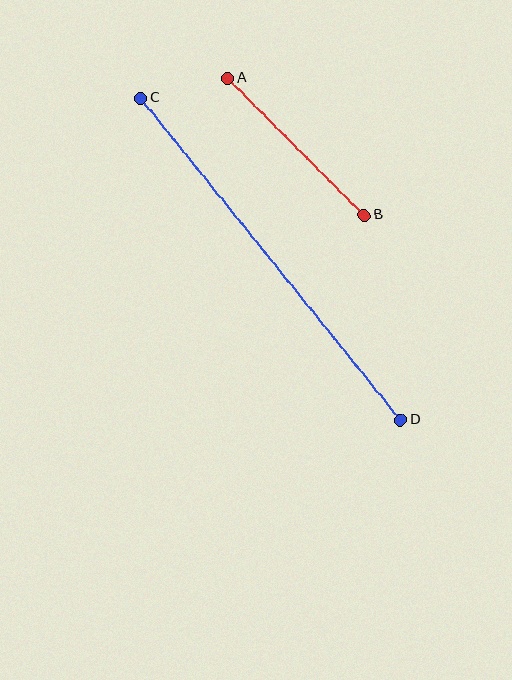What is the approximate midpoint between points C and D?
The midpoint is at approximately (271, 259) pixels.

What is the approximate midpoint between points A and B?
The midpoint is at approximately (296, 147) pixels.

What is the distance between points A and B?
The distance is approximately 193 pixels.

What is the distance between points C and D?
The distance is approximately 413 pixels.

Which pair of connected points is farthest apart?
Points C and D are farthest apart.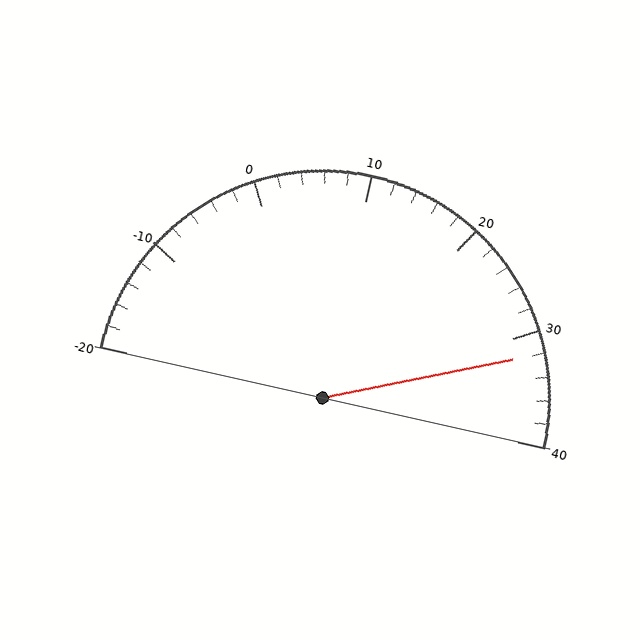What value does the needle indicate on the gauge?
The needle indicates approximately 32.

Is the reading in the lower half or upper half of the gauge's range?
The reading is in the upper half of the range (-20 to 40).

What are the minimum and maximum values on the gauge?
The gauge ranges from -20 to 40.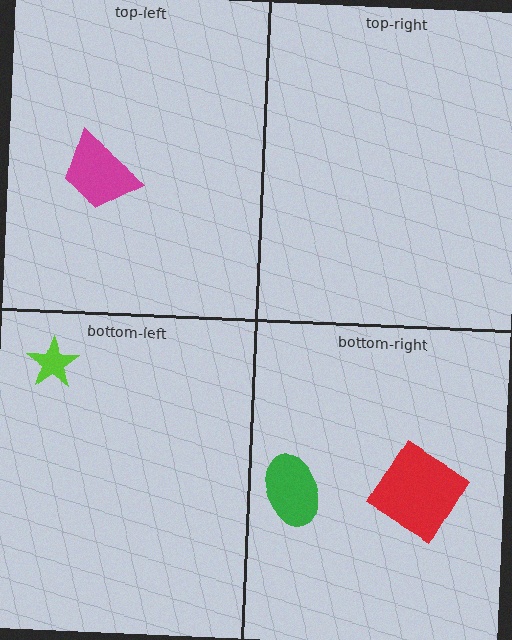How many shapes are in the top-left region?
1.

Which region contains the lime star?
The bottom-left region.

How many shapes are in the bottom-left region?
1.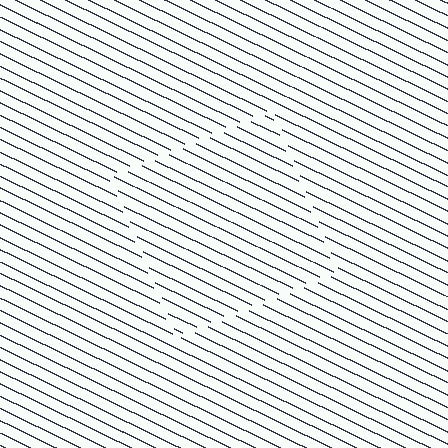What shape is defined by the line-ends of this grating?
An illusory square. The interior of the shape contains the same grating, shifted by half a period — the contour is defined by the phase discontinuity where line-ends from the inner and outer gratings abut.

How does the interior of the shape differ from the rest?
The interior of the shape contains the same grating, shifted by half a period — the contour is defined by the phase discontinuity where line-ends from the inner and outer gratings abut.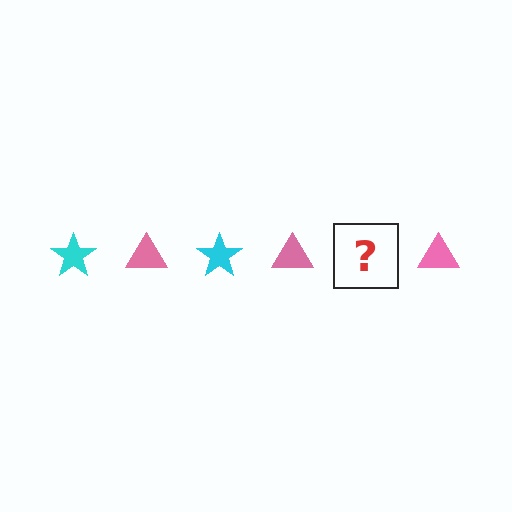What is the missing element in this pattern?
The missing element is a cyan star.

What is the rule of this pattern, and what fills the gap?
The rule is that the pattern alternates between cyan star and pink triangle. The gap should be filled with a cyan star.